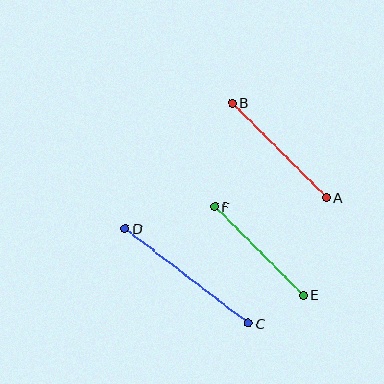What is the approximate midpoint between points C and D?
The midpoint is at approximately (187, 276) pixels.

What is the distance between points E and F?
The distance is approximately 125 pixels.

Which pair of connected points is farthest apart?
Points C and D are farthest apart.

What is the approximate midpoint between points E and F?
The midpoint is at approximately (259, 251) pixels.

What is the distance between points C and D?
The distance is approximately 155 pixels.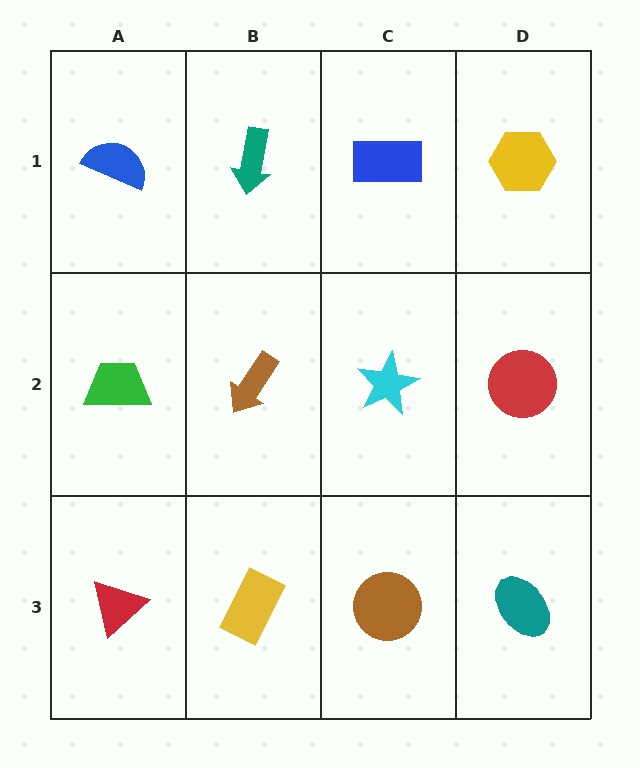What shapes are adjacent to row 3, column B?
A brown arrow (row 2, column B), a red triangle (row 3, column A), a brown circle (row 3, column C).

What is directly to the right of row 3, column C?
A teal ellipse.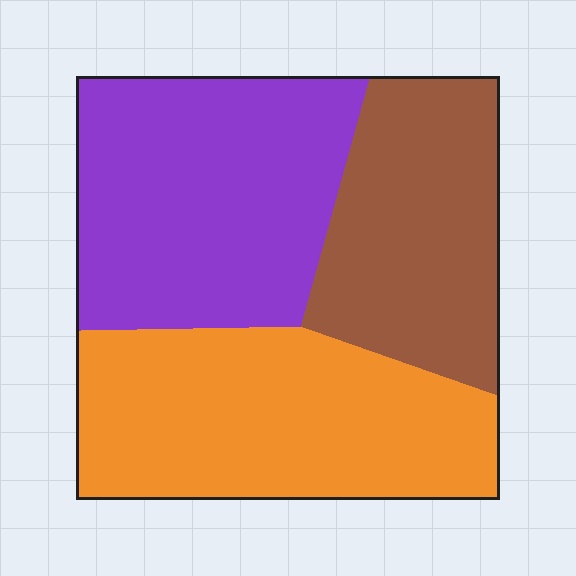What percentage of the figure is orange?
Orange covers around 35% of the figure.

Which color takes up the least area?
Brown, at roughly 25%.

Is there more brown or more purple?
Purple.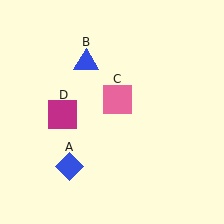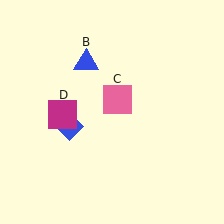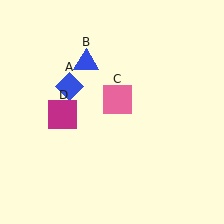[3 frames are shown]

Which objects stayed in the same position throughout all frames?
Blue triangle (object B) and pink square (object C) and magenta square (object D) remained stationary.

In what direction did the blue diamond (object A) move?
The blue diamond (object A) moved up.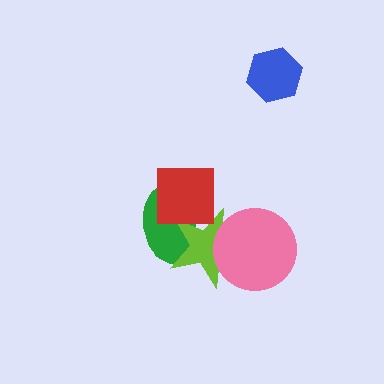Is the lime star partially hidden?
Yes, it is partially covered by another shape.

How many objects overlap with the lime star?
3 objects overlap with the lime star.